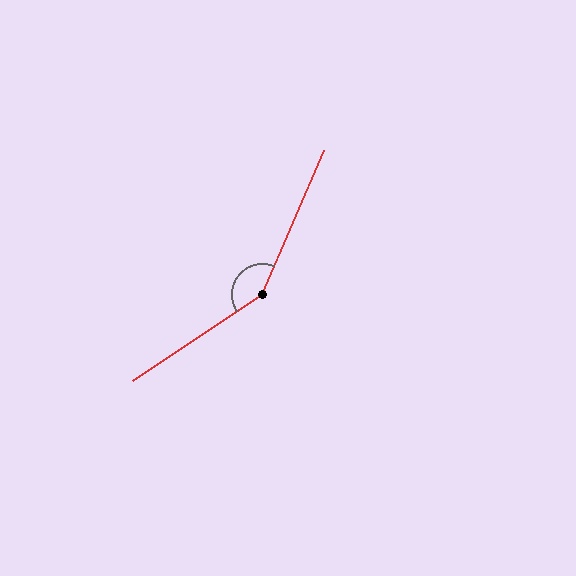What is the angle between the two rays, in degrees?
Approximately 147 degrees.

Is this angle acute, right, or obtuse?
It is obtuse.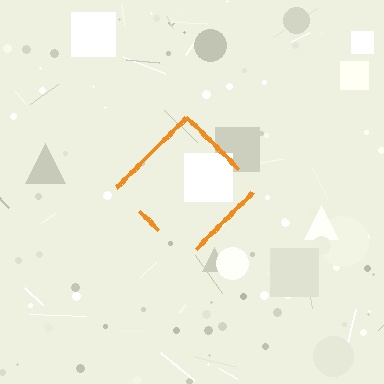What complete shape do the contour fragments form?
The contour fragments form a diamond.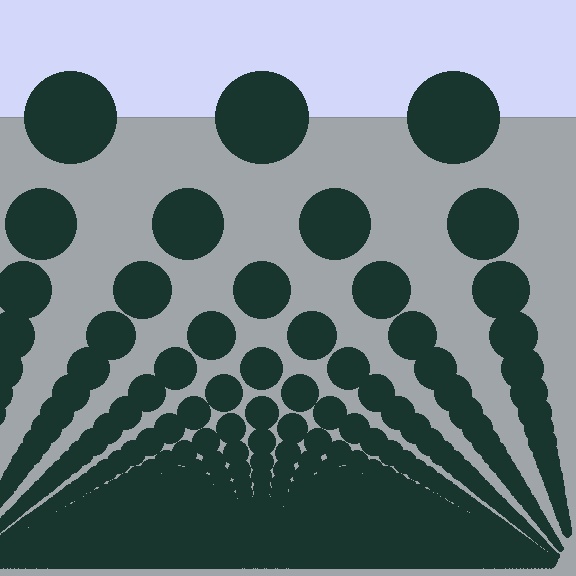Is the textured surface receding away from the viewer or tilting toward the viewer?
The surface appears to tilt toward the viewer. Texture elements get larger and sparser toward the top.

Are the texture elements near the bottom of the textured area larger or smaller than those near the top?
Smaller. The gradient is inverted — elements near the bottom are smaller and denser.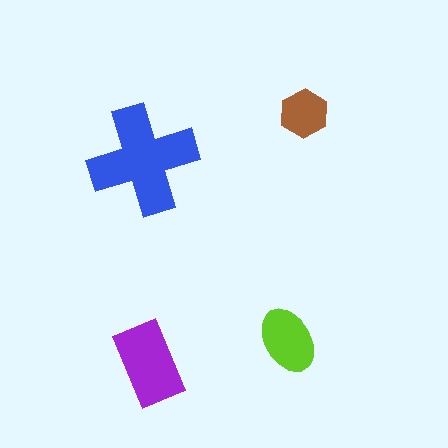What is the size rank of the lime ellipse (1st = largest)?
3rd.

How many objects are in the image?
There are 4 objects in the image.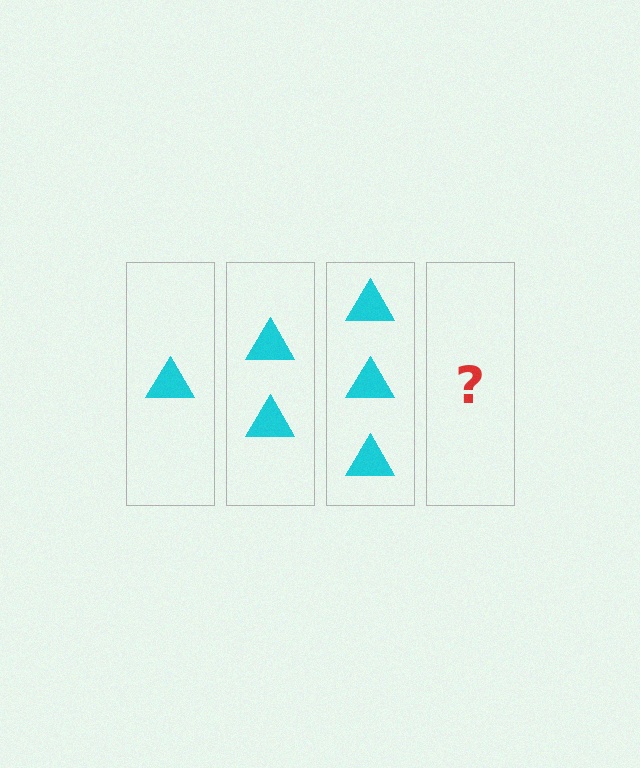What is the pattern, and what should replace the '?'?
The pattern is that each step adds one more triangle. The '?' should be 4 triangles.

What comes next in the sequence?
The next element should be 4 triangles.